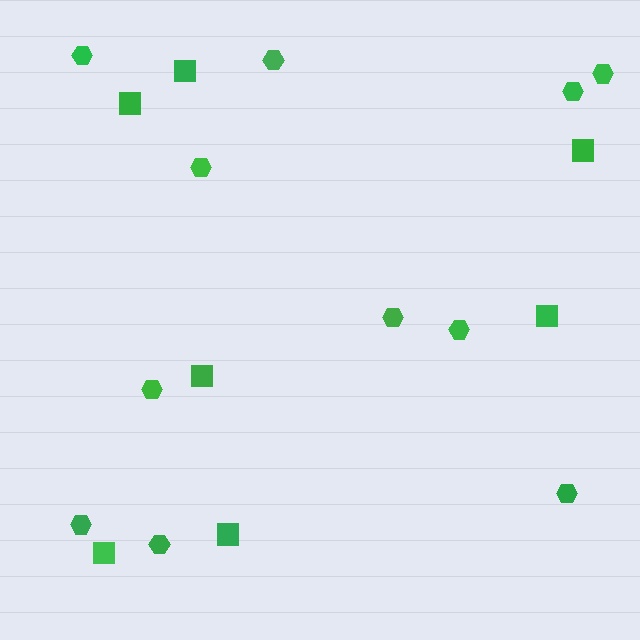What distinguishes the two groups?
There are 2 groups: one group of hexagons (11) and one group of squares (7).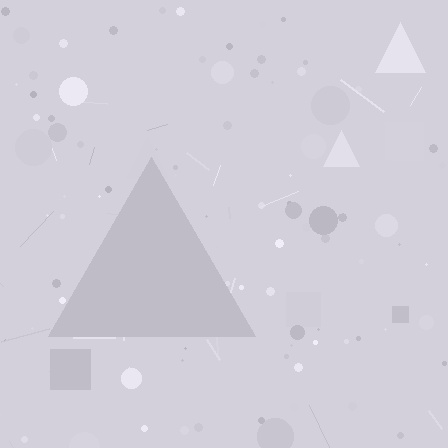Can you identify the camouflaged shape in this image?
The camouflaged shape is a triangle.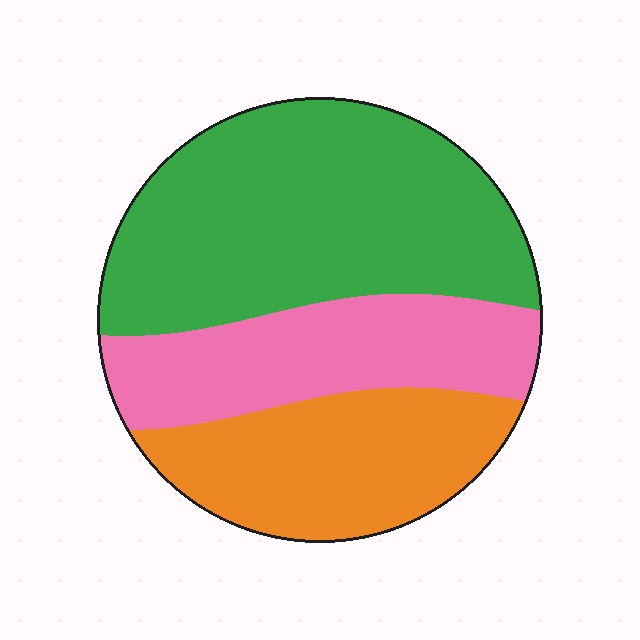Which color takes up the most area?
Green, at roughly 50%.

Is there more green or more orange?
Green.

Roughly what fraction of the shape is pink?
Pink takes up about one quarter (1/4) of the shape.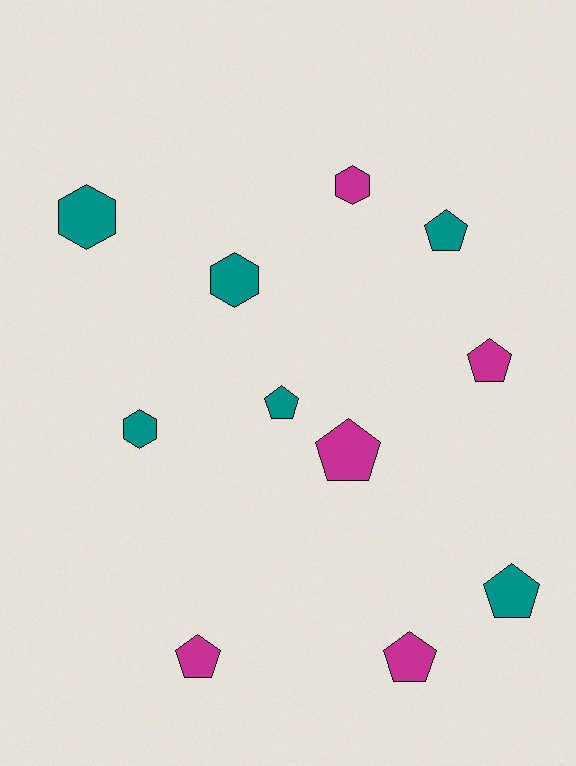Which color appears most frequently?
Teal, with 6 objects.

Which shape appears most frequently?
Pentagon, with 7 objects.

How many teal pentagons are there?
There are 3 teal pentagons.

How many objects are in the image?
There are 11 objects.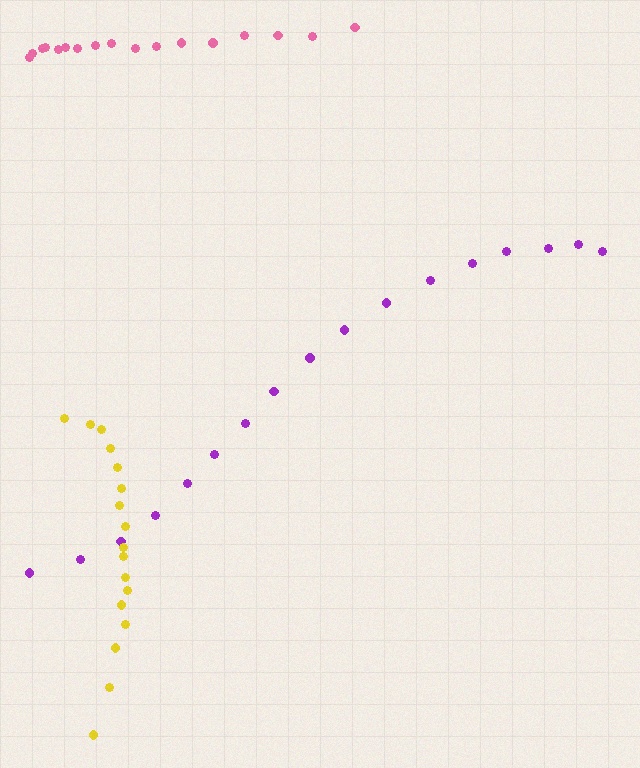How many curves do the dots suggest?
There are 3 distinct paths.